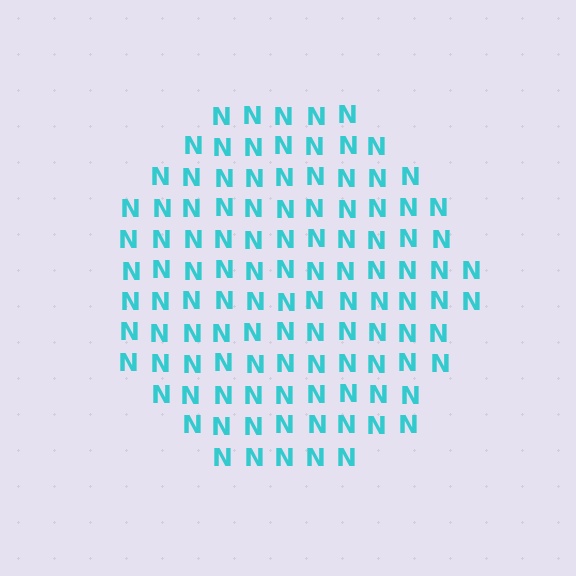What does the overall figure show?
The overall figure shows a circle.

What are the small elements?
The small elements are letter N's.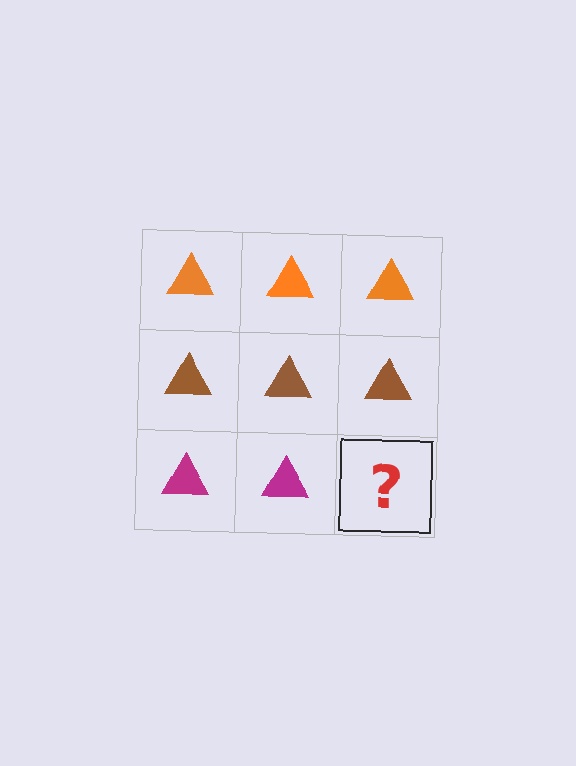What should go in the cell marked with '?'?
The missing cell should contain a magenta triangle.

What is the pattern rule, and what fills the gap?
The rule is that each row has a consistent color. The gap should be filled with a magenta triangle.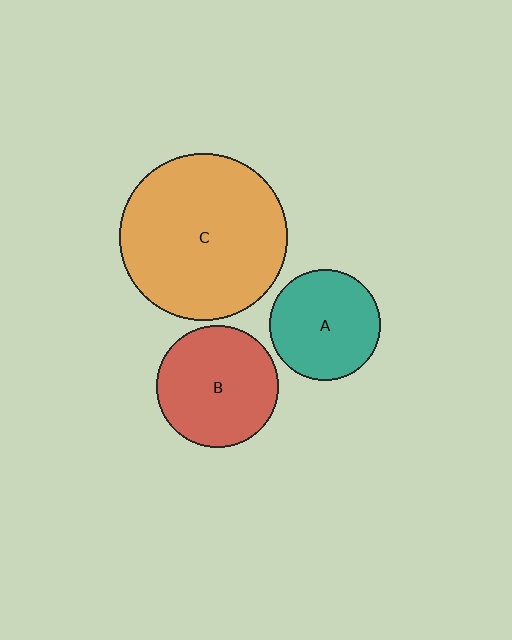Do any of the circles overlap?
No, none of the circles overlap.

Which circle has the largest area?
Circle C (orange).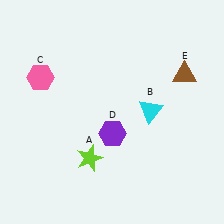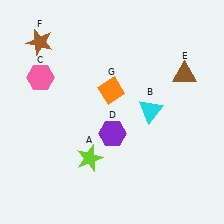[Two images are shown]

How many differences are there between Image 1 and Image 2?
There are 2 differences between the two images.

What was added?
A brown star (F), an orange diamond (G) were added in Image 2.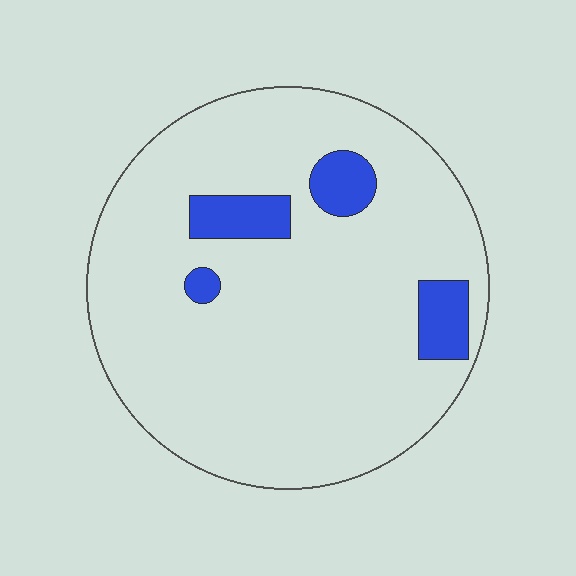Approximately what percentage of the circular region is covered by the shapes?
Approximately 10%.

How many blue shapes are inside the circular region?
4.